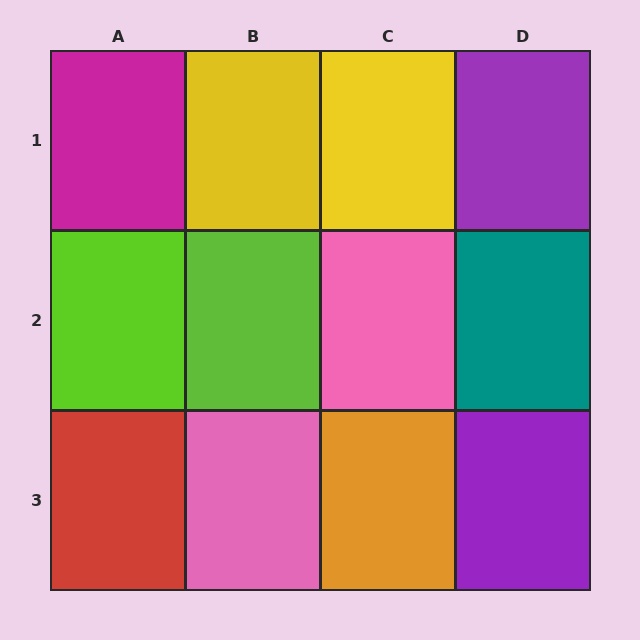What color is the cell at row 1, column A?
Magenta.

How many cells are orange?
1 cell is orange.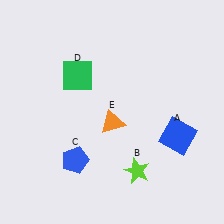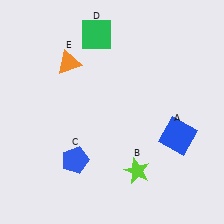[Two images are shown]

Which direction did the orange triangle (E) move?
The orange triangle (E) moved up.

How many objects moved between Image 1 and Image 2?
2 objects moved between the two images.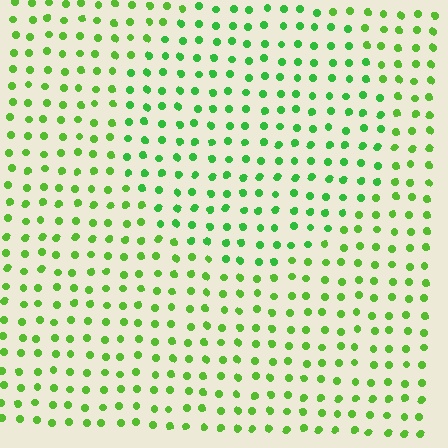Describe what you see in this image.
The image is filled with small lime elements in a uniform arrangement. A circle-shaped region is visible where the elements are tinted to a slightly different hue, forming a subtle color boundary.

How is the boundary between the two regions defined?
The boundary is defined purely by a slight shift in hue (about 21 degrees). Spacing, size, and orientation are identical on both sides.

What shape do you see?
I see a circle.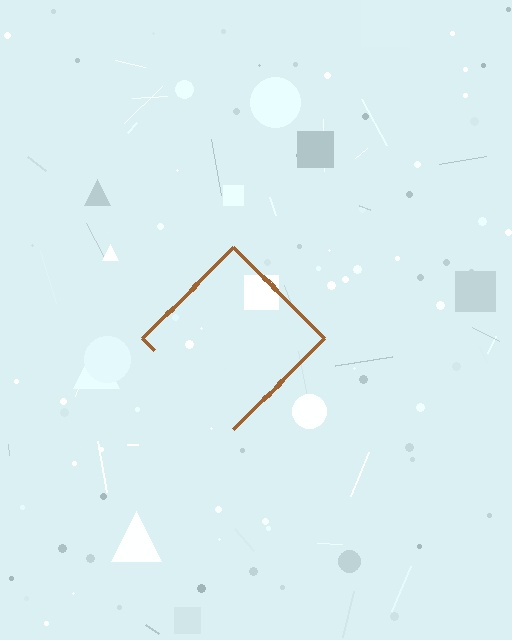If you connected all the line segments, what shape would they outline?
They would outline a diamond.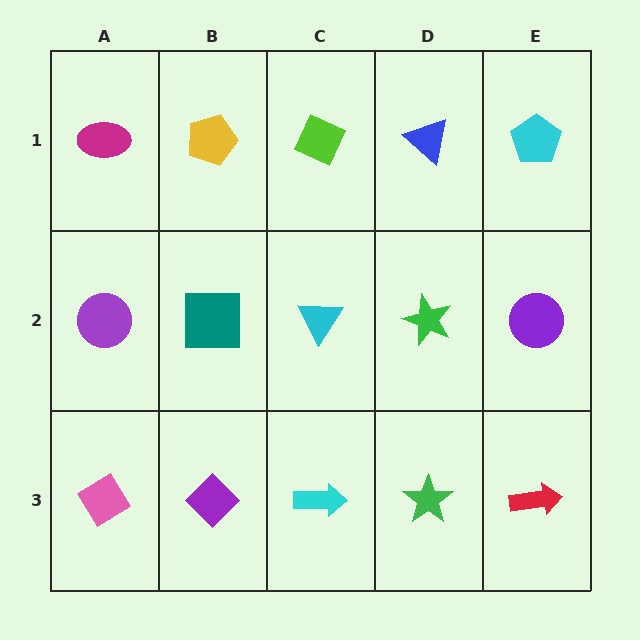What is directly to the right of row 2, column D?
A purple circle.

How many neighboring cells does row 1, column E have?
2.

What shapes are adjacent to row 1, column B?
A teal square (row 2, column B), a magenta ellipse (row 1, column A), a lime diamond (row 1, column C).